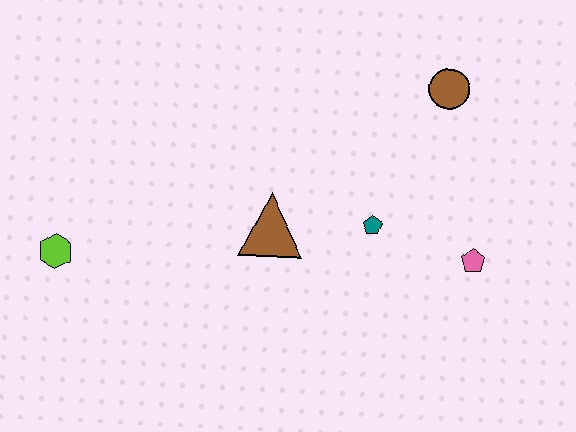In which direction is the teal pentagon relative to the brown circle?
The teal pentagon is below the brown circle.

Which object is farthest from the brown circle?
The lime hexagon is farthest from the brown circle.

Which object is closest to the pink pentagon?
The teal pentagon is closest to the pink pentagon.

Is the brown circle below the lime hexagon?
No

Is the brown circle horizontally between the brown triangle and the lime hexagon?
No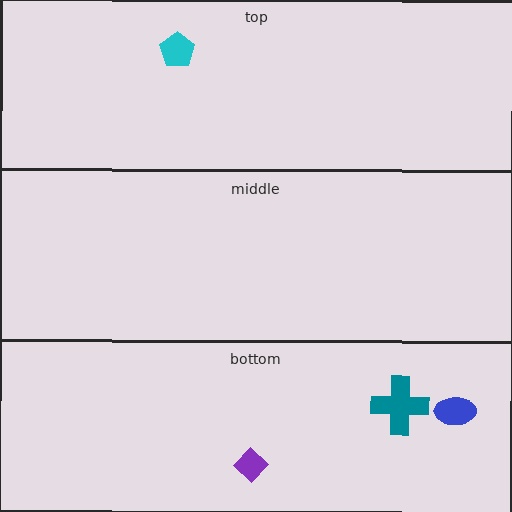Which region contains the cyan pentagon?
The top region.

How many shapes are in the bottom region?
3.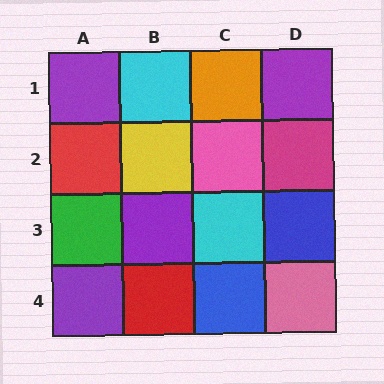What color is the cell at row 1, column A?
Purple.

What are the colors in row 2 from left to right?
Red, yellow, pink, magenta.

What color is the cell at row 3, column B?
Purple.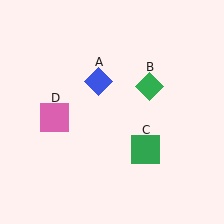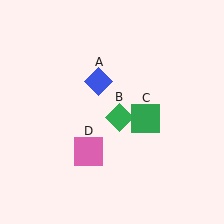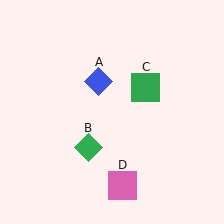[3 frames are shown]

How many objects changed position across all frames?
3 objects changed position: green diamond (object B), green square (object C), pink square (object D).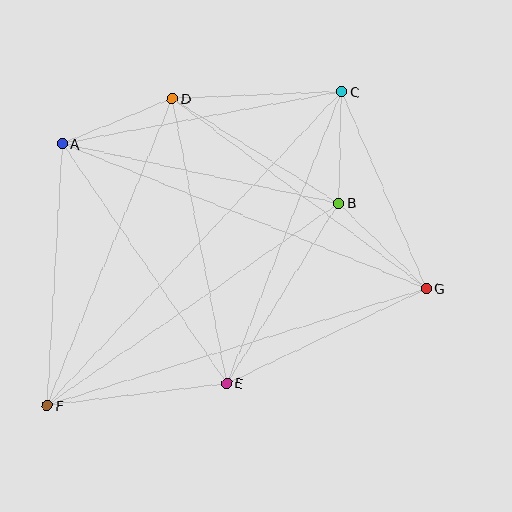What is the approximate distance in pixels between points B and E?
The distance between B and E is approximately 212 pixels.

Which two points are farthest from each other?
Points C and F are farthest from each other.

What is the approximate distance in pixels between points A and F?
The distance between A and F is approximately 262 pixels.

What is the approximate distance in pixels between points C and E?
The distance between C and E is approximately 314 pixels.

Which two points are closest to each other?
Points B and C are closest to each other.